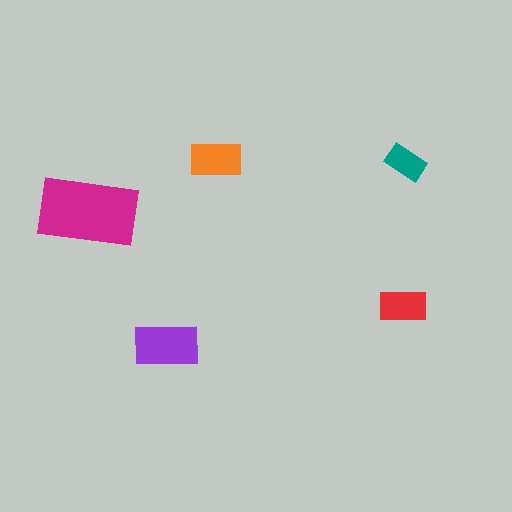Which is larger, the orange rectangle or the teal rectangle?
The orange one.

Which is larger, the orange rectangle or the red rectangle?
The orange one.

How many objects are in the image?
There are 5 objects in the image.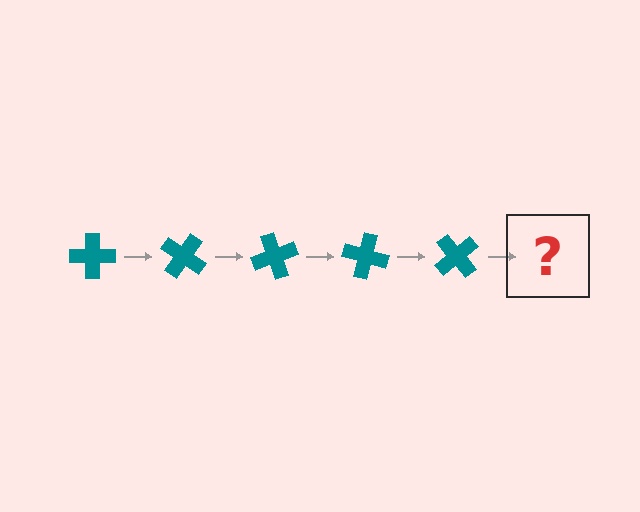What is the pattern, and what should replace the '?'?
The pattern is that the cross rotates 35 degrees each step. The '?' should be a teal cross rotated 175 degrees.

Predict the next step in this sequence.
The next step is a teal cross rotated 175 degrees.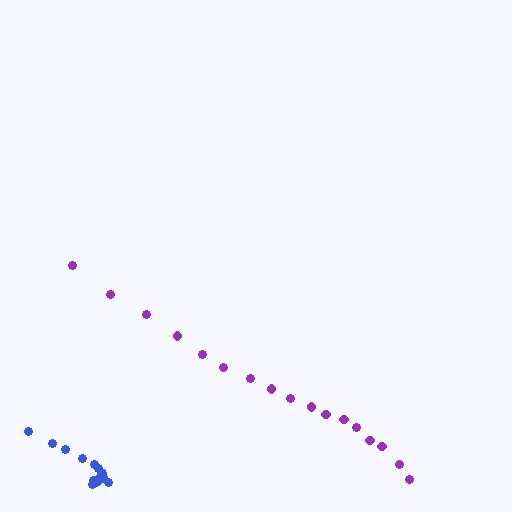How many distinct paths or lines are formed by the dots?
There are 2 distinct paths.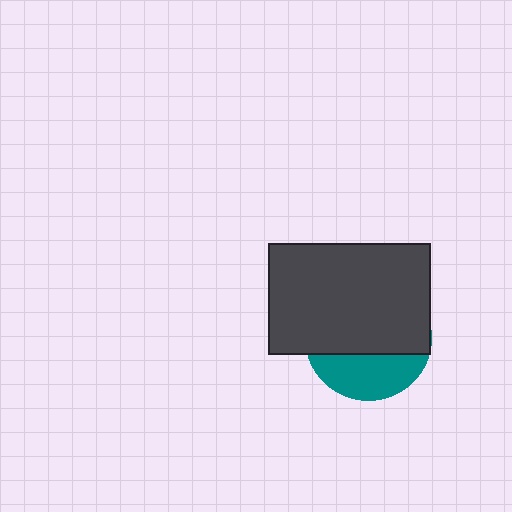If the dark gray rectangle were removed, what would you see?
You would see the complete teal circle.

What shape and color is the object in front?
The object in front is a dark gray rectangle.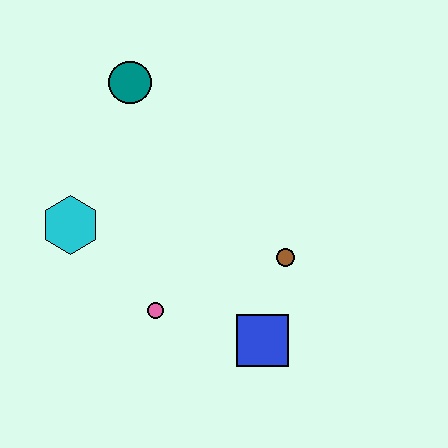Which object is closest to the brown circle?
The blue square is closest to the brown circle.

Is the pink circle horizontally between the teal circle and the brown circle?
Yes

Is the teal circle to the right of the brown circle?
No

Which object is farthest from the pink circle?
The teal circle is farthest from the pink circle.